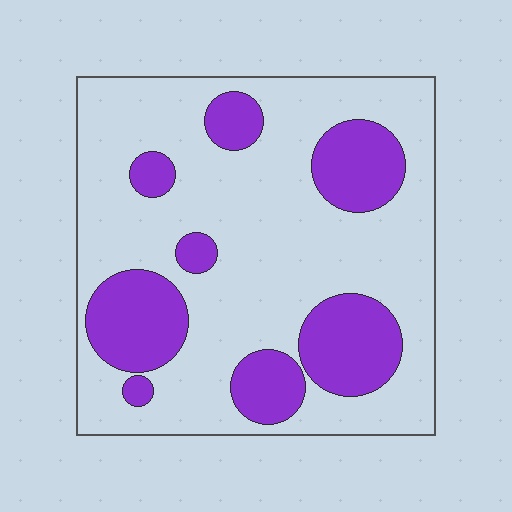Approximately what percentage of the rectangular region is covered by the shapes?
Approximately 25%.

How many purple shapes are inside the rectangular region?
8.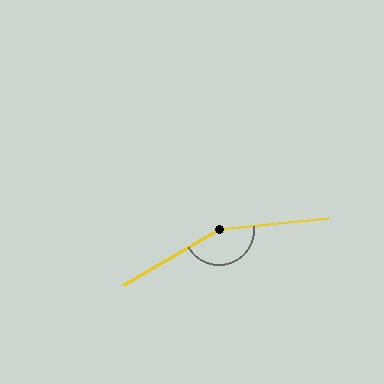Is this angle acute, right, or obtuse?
It is obtuse.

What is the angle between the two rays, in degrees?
Approximately 156 degrees.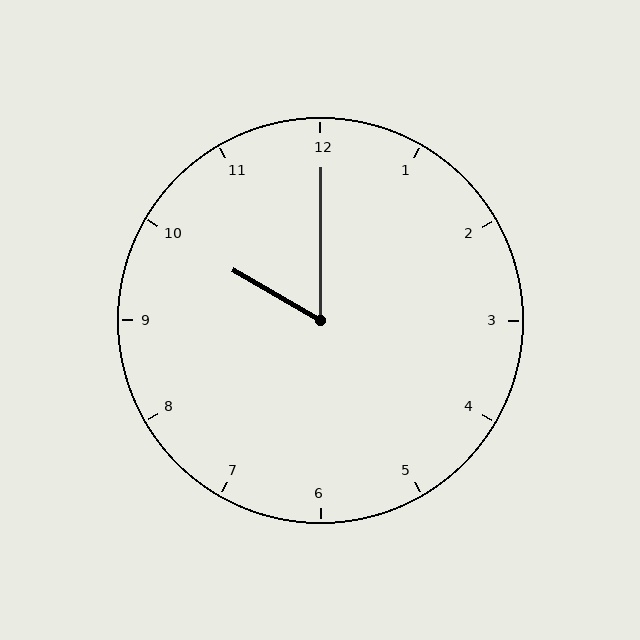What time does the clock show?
10:00.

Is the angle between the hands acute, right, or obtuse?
It is acute.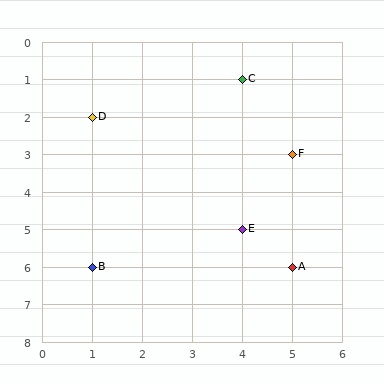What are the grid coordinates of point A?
Point A is at grid coordinates (5, 6).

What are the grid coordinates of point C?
Point C is at grid coordinates (4, 1).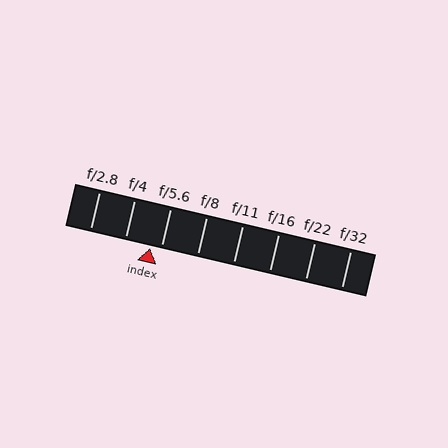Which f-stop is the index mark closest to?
The index mark is closest to f/5.6.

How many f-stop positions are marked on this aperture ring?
There are 8 f-stop positions marked.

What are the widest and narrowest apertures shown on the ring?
The widest aperture shown is f/2.8 and the narrowest is f/32.